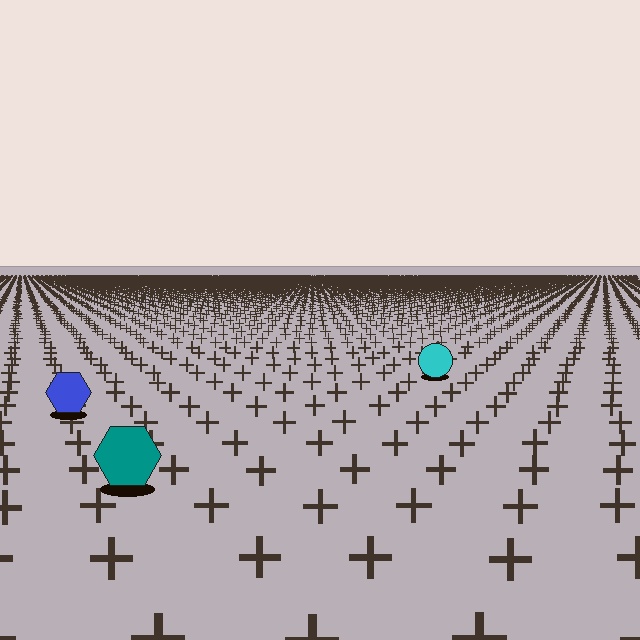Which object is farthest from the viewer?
The cyan circle is farthest from the viewer. It appears smaller and the ground texture around it is denser.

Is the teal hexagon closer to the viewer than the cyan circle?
Yes. The teal hexagon is closer — you can tell from the texture gradient: the ground texture is coarser near it.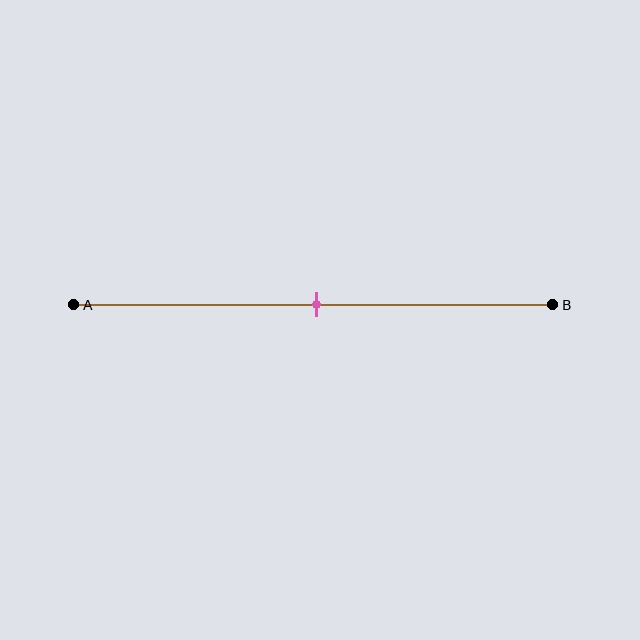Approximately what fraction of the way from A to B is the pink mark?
The pink mark is approximately 50% of the way from A to B.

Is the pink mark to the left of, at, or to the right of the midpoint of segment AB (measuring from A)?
The pink mark is approximately at the midpoint of segment AB.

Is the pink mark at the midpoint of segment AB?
Yes, the mark is approximately at the midpoint.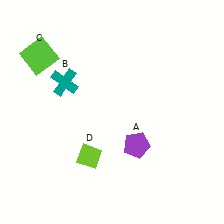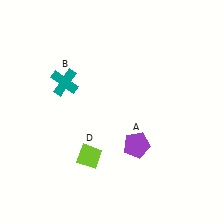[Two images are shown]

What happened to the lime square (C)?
The lime square (C) was removed in Image 2. It was in the top-left area of Image 1.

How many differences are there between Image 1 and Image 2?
There is 1 difference between the two images.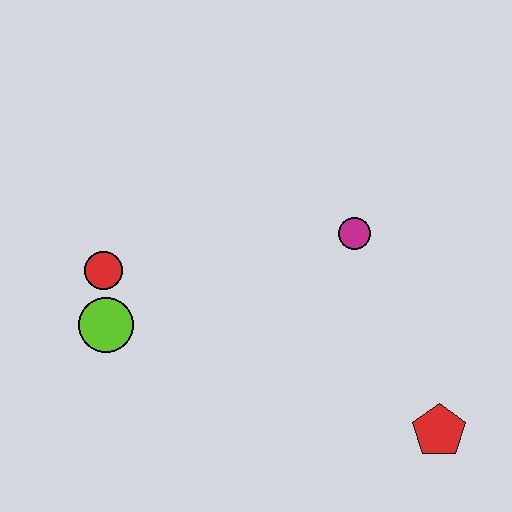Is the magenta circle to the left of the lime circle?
No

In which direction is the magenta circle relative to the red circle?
The magenta circle is to the right of the red circle.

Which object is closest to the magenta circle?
The red pentagon is closest to the magenta circle.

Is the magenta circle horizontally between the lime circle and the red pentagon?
Yes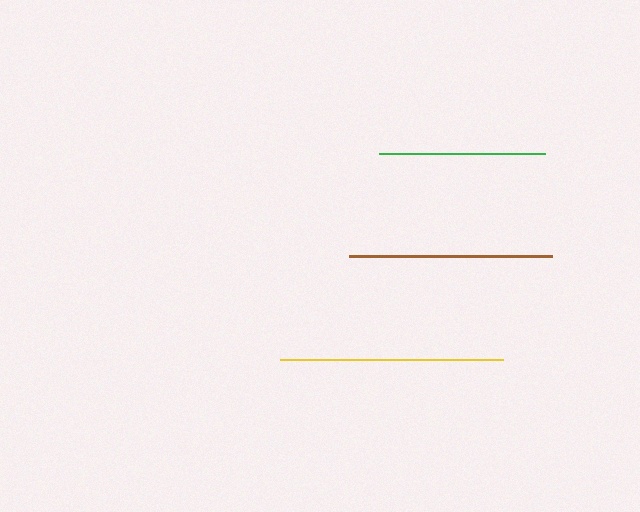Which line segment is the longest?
The yellow line is the longest at approximately 223 pixels.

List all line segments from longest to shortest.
From longest to shortest: yellow, brown, green.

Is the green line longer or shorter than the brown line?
The brown line is longer than the green line.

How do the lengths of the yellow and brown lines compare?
The yellow and brown lines are approximately the same length.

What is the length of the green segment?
The green segment is approximately 165 pixels long.